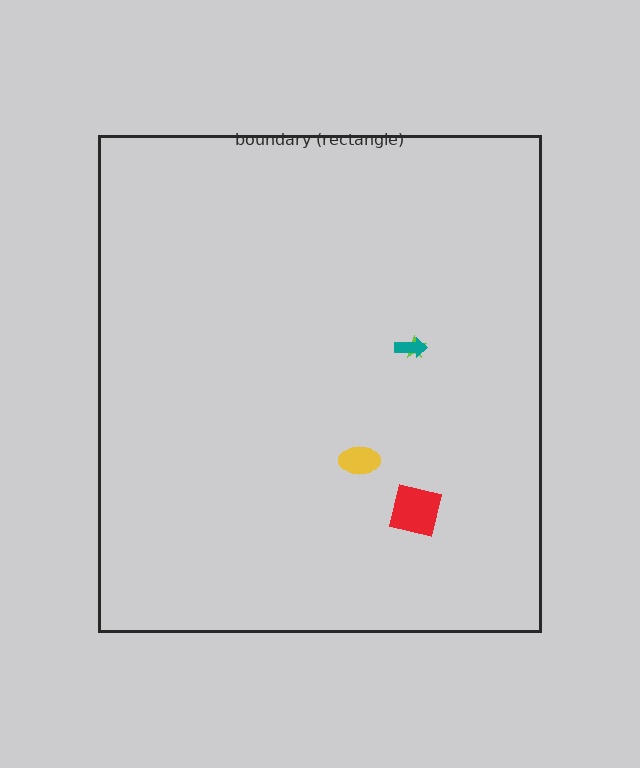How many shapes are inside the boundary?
4 inside, 0 outside.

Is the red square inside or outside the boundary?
Inside.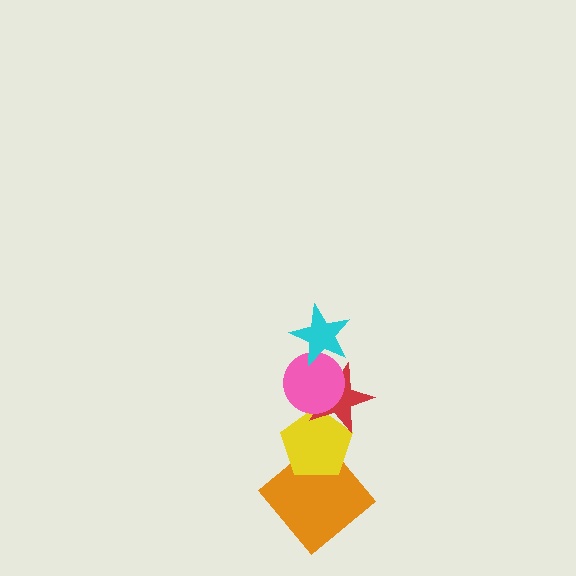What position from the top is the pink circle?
The pink circle is 2nd from the top.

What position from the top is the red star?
The red star is 3rd from the top.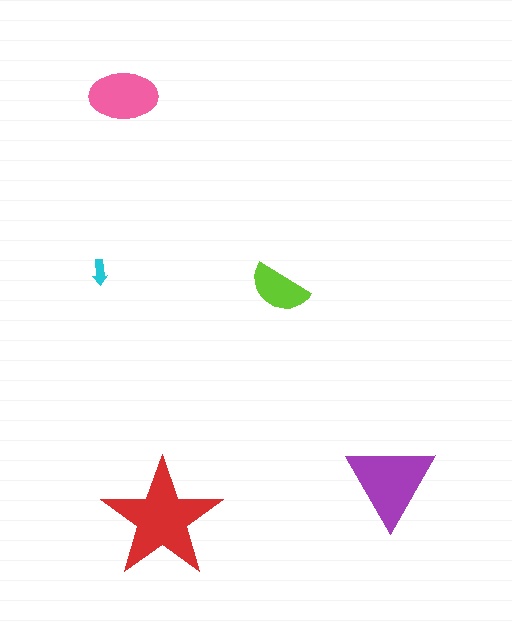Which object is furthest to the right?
The purple triangle is rightmost.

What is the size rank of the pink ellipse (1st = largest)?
3rd.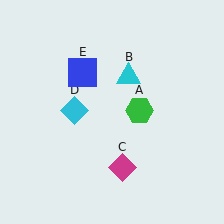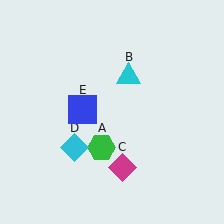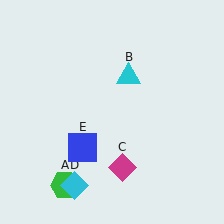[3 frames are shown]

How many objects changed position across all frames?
3 objects changed position: green hexagon (object A), cyan diamond (object D), blue square (object E).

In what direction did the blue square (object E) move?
The blue square (object E) moved down.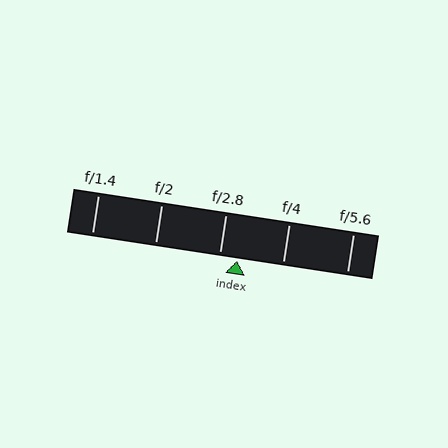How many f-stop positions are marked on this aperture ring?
There are 5 f-stop positions marked.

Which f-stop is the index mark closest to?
The index mark is closest to f/2.8.